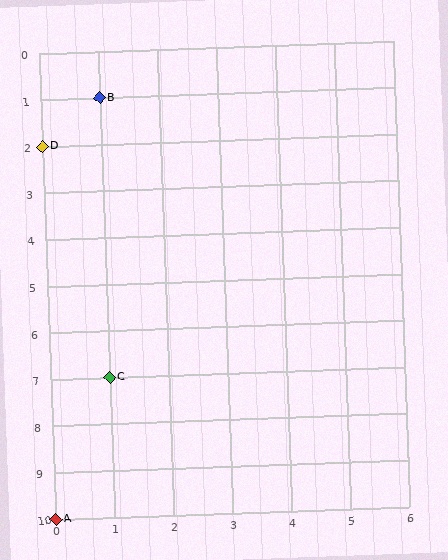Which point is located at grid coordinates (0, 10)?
Point A is at (0, 10).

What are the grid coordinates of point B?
Point B is at grid coordinates (1, 1).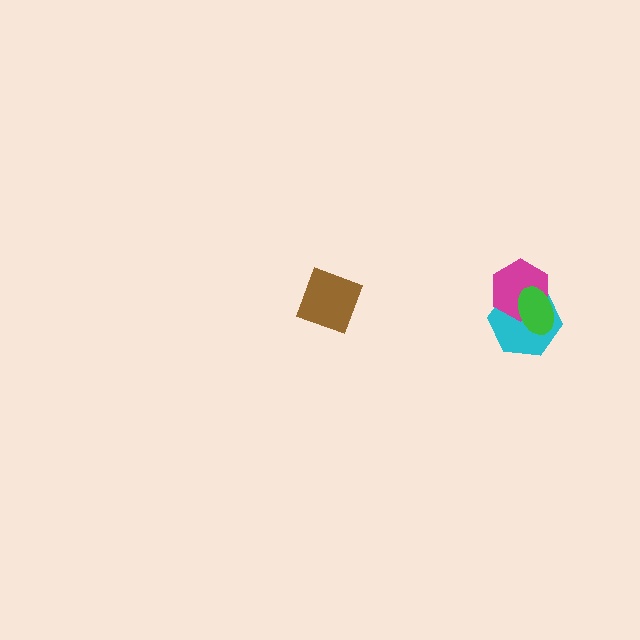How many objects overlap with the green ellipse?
2 objects overlap with the green ellipse.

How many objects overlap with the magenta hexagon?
2 objects overlap with the magenta hexagon.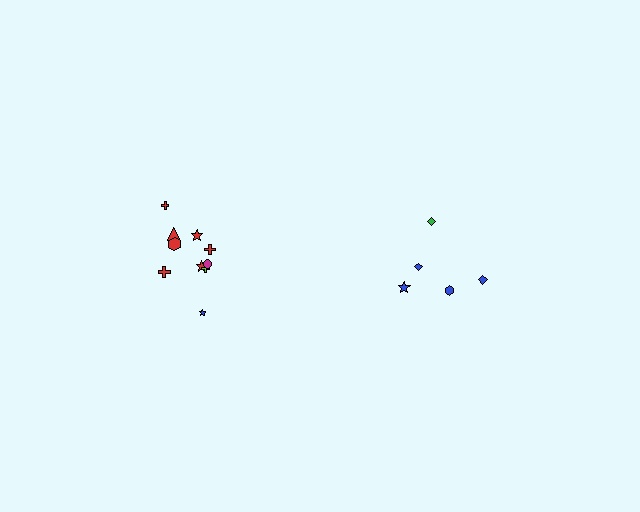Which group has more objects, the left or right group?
The left group.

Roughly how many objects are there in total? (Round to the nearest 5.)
Roughly 15 objects in total.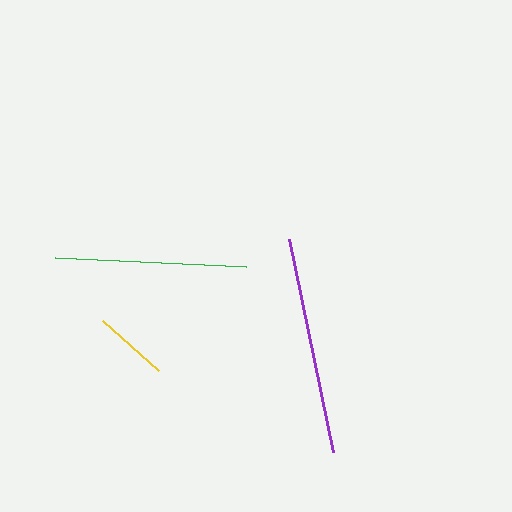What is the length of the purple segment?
The purple segment is approximately 218 pixels long.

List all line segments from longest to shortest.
From longest to shortest: purple, green, yellow.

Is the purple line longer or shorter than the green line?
The purple line is longer than the green line.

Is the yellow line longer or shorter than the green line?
The green line is longer than the yellow line.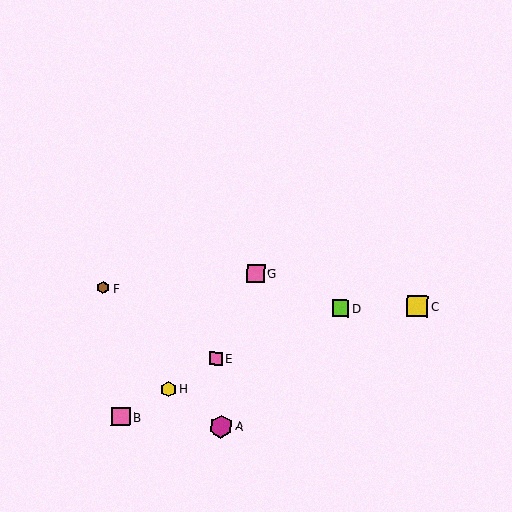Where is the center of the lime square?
The center of the lime square is at (341, 308).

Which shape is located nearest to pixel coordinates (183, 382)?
The yellow hexagon (labeled H) at (169, 389) is nearest to that location.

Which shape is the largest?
The magenta hexagon (labeled A) is the largest.